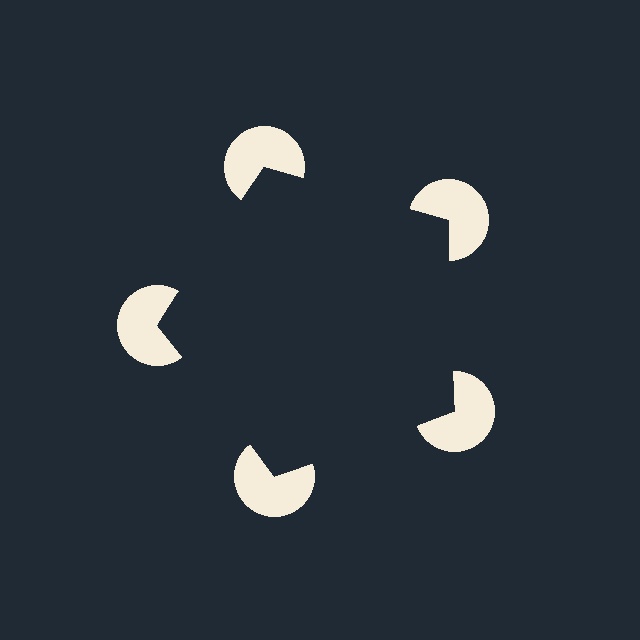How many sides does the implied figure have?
5 sides.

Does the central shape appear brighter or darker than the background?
It typically appears slightly darker than the background, even though no actual brightness change is drawn.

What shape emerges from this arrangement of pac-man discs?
An illusory pentagon — its edges are inferred from the aligned wedge cuts in the pac-man discs, not physically drawn.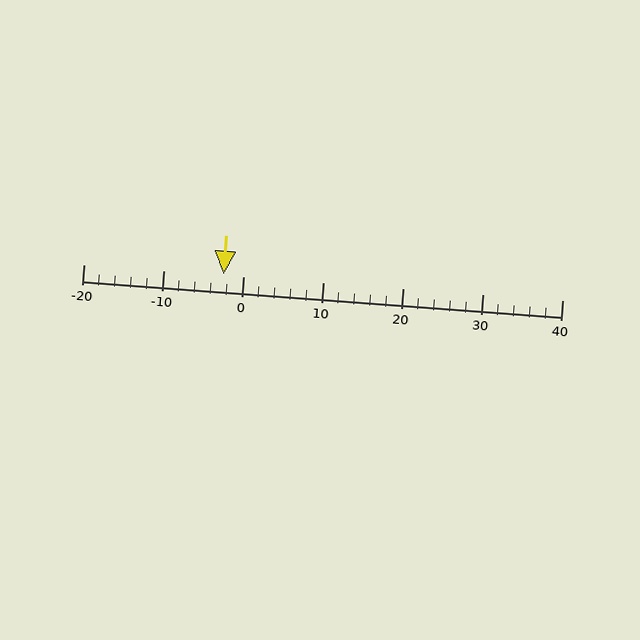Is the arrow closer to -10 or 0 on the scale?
The arrow is closer to 0.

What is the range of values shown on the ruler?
The ruler shows values from -20 to 40.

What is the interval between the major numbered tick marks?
The major tick marks are spaced 10 units apart.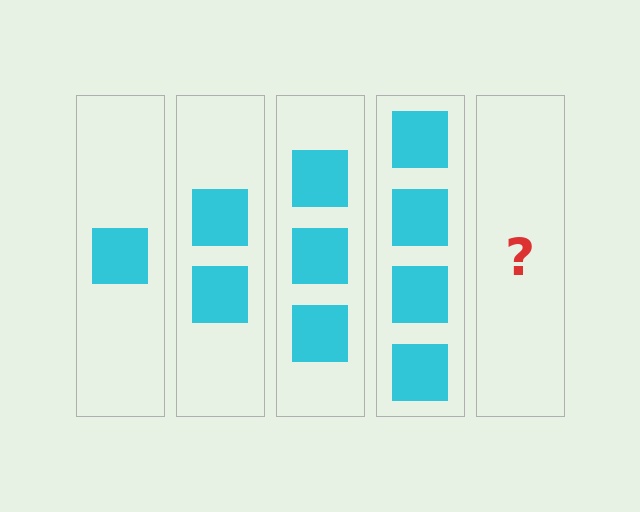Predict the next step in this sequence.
The next step is 5 squares.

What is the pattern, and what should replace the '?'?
The pattern is that each step adds one more square. The '?' should be 5 squares.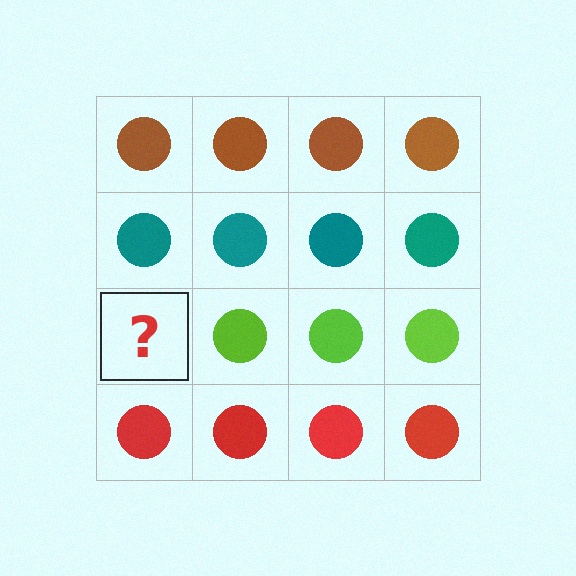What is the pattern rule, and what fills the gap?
The rule is that each row has a consistent color. The gap should be filled with a lime circle.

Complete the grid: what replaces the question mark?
The question mark should be replaced with a lime circle.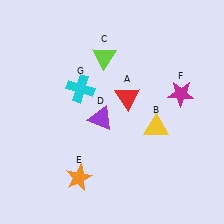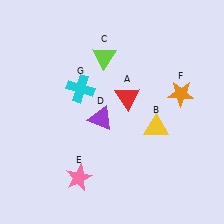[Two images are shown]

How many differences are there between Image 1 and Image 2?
There are 2 differences between the two images.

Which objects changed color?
E changed from orange to pink. F changed from magenta to orange.